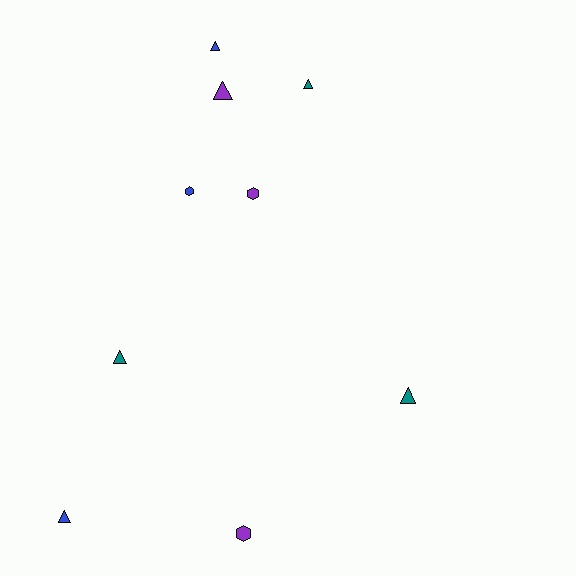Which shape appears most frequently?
Triangle, with 6 objects.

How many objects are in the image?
There are 9 objects.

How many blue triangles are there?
There are 2 blue triangles.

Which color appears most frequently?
Teal, with 3 objects.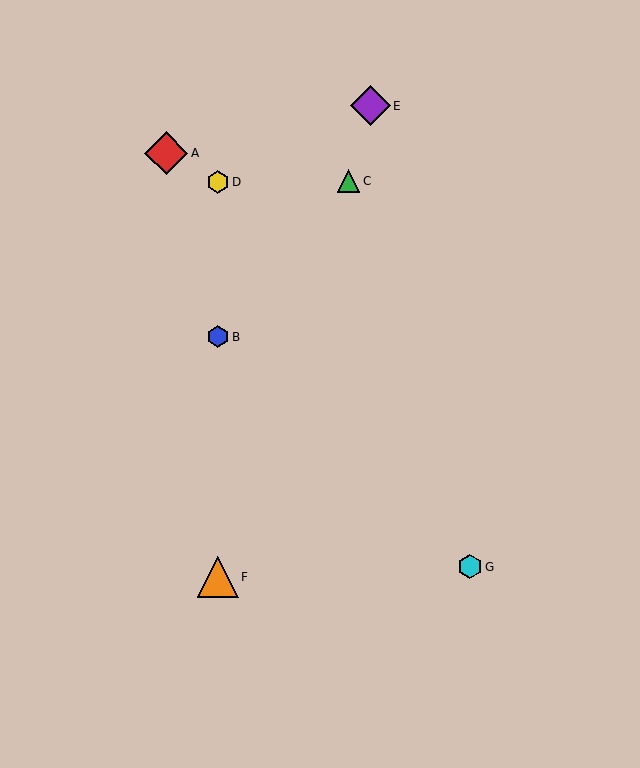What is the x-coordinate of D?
Object D is at x≈218.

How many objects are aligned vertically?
3 objects (B, D, F) are aligned vertically.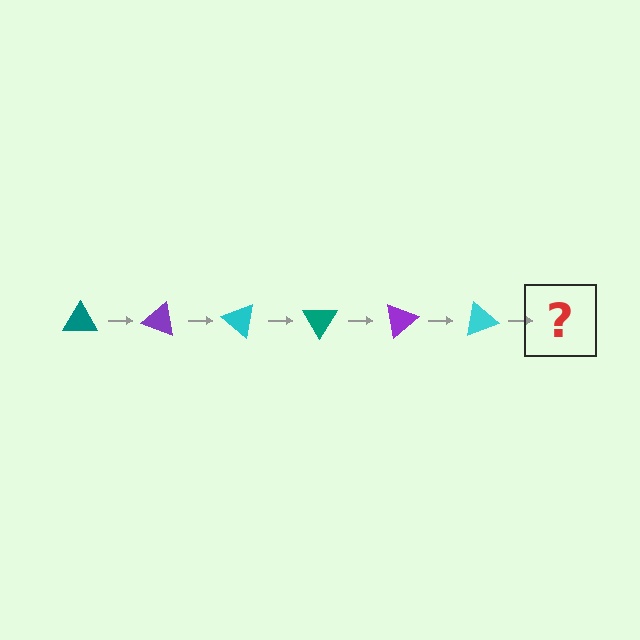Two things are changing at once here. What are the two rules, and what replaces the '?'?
The two rules are that it rotates 20 degrees each step and the color cycles through teal, purple, and cyan. The '?' should be a teal triangle, rotated 120 degrees from the start.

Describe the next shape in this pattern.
It should be a teal triangle, rotated 120 degrees from the start.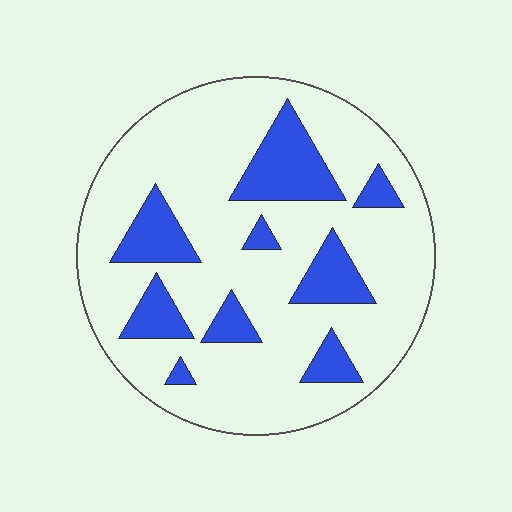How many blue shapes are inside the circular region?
9.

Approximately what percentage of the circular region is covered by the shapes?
Approximately 20%.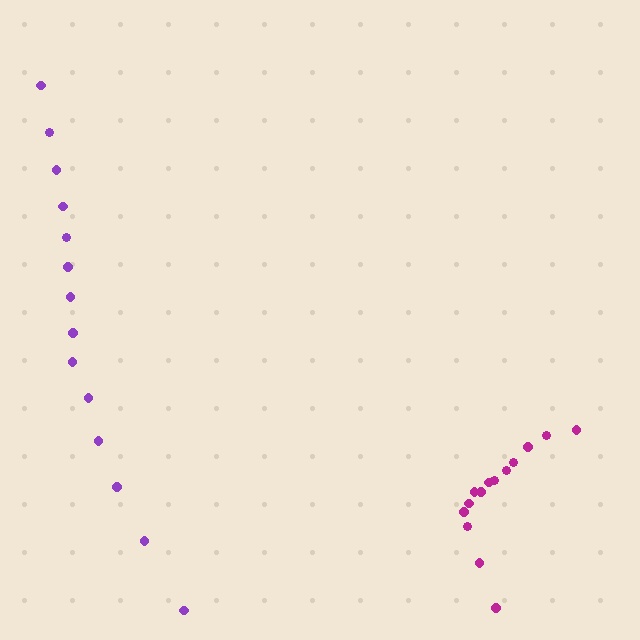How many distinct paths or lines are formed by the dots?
There are 2 distinct paths.